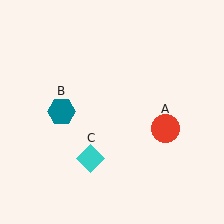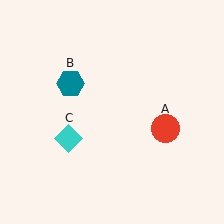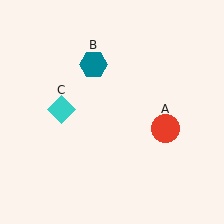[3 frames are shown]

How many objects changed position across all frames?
2 objects changed position: teal hexagon (object B), cyan diamond (object C).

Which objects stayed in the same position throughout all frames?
Red circle (object A) remained stationary.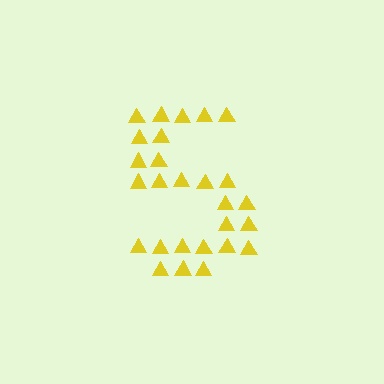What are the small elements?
The small elements are triangles.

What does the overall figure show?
The overall figure shows the digit 5.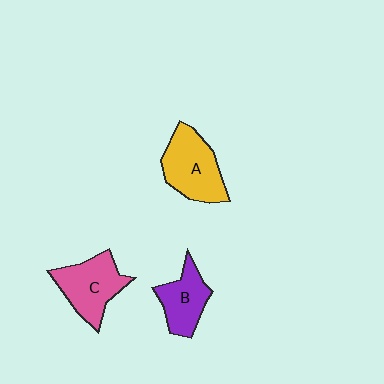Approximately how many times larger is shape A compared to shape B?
Approximately 1.4 times.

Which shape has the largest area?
Shape A (yellow).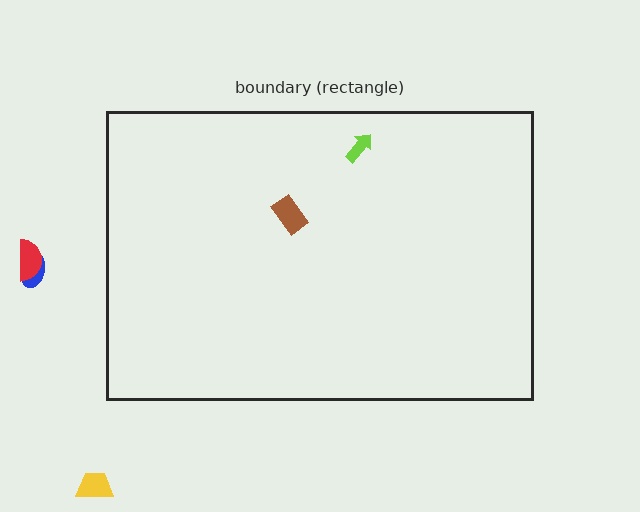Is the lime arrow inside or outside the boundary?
Inside.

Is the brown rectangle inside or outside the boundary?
Inside.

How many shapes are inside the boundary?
2 inside, 3 outside.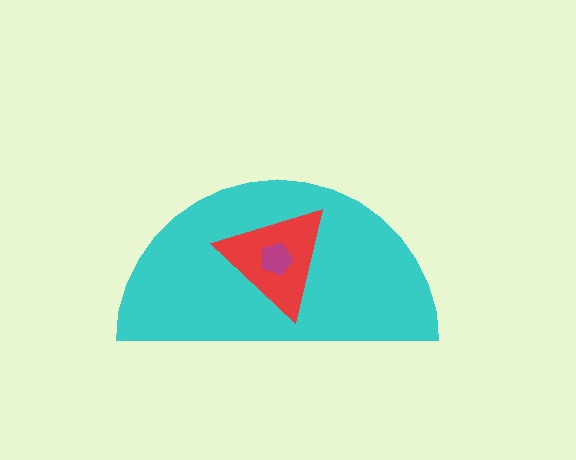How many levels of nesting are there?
3.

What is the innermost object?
The magenta pentagon.